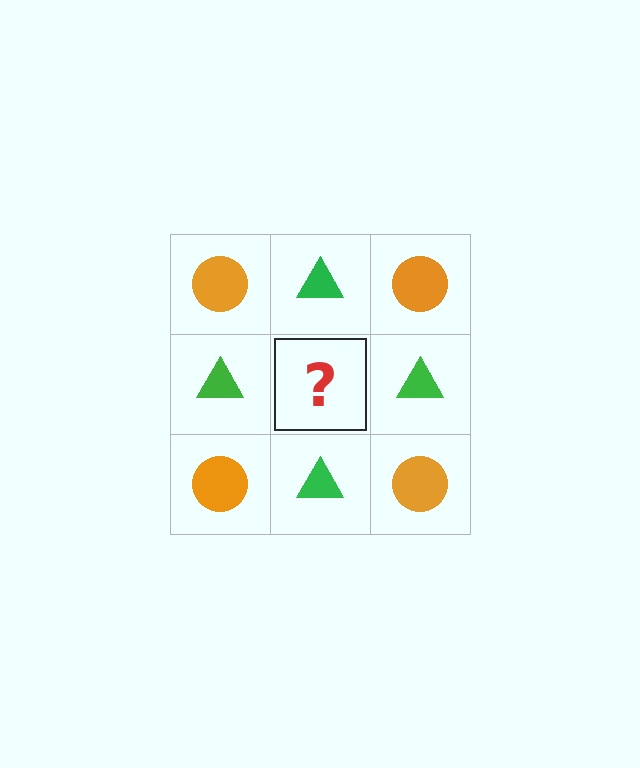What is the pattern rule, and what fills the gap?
The rule is that it alternates orange circle and green triangle in a checkerboard pattern. The gap should be filled with an orange circle.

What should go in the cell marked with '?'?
The missing cell should contain an orange circle.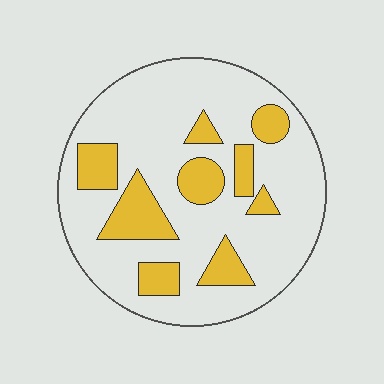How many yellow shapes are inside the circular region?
9.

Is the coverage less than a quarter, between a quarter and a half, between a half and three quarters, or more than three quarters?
Less than a quarter.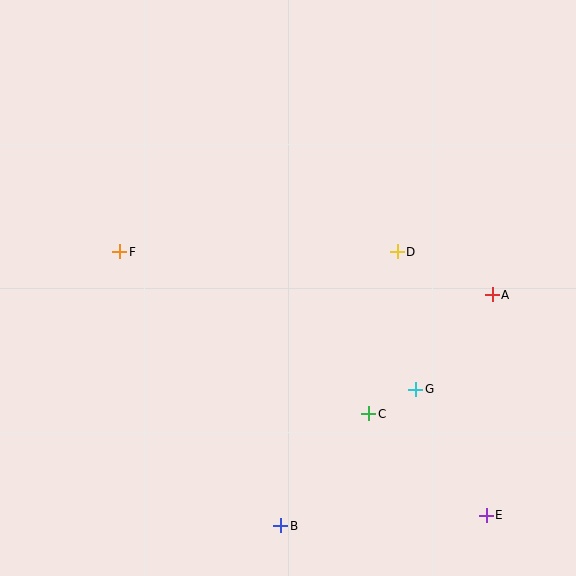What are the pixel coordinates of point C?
Point C is at (369, 414).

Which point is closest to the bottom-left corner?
Point B is closest to the bottom-left corner.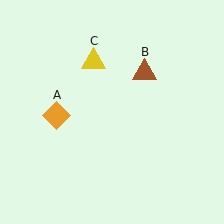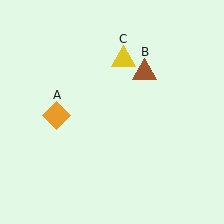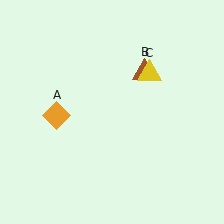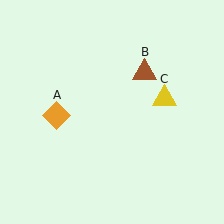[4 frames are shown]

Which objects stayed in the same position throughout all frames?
Orange diamond (object A) and brown triangle (object B) remained stationary.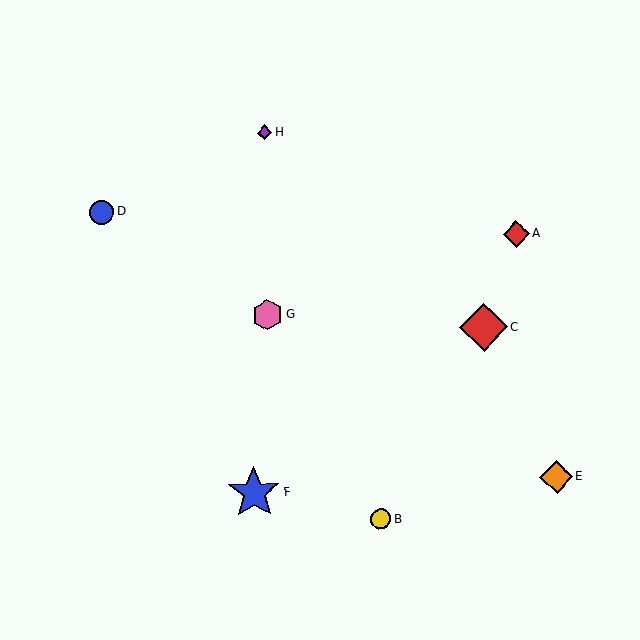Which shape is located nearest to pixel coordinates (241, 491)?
The blue star (labeled F) at (254, 493) is nearest to that location.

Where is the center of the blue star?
The center of the blue star is at (254, 493).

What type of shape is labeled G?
Shape G is a pink hexagon.